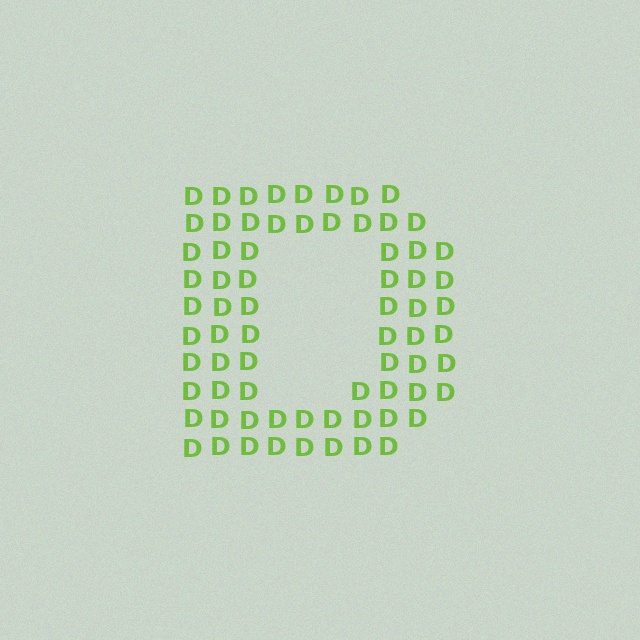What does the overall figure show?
The overall figure shows the letter D.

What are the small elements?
The small elements are letter D's.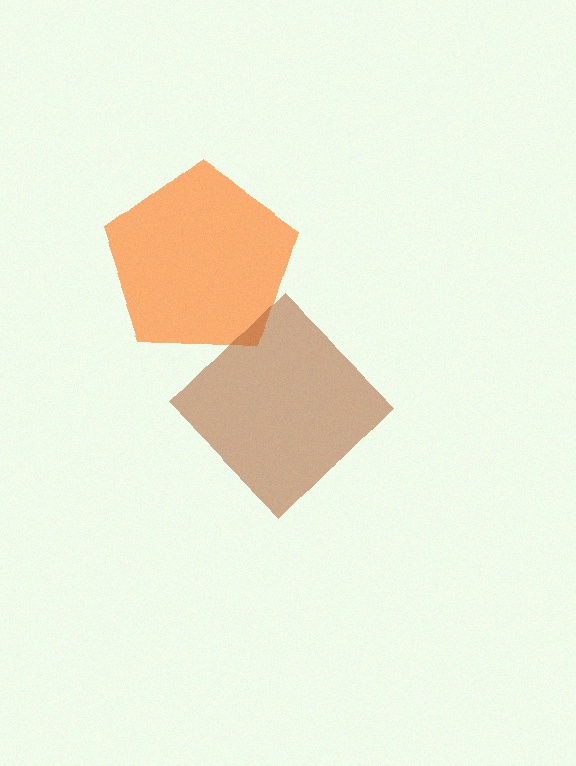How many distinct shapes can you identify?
There are 2 distinct shapes: an orange pentagon, a brown diamond.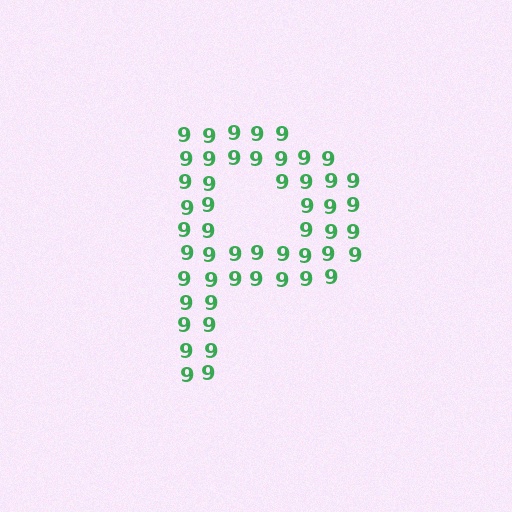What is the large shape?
The large shape is the letter P.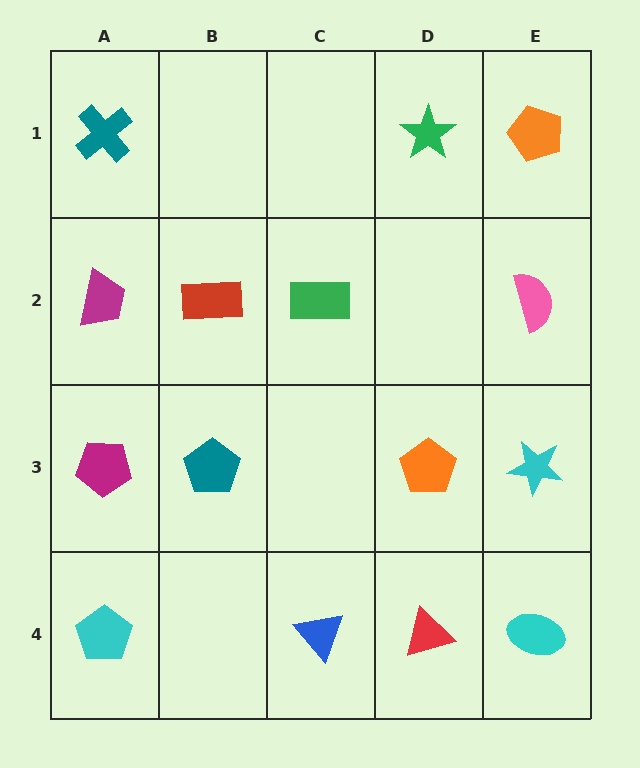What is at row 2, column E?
A pink semicircle.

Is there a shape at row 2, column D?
No, that cell is empty.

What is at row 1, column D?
A green star.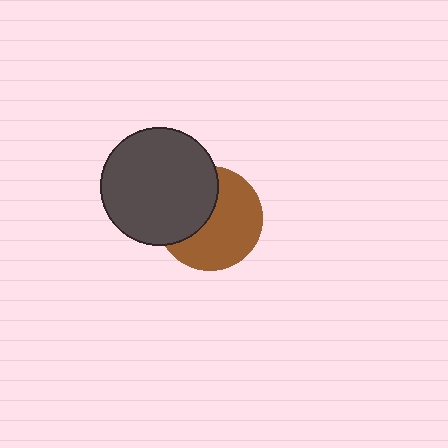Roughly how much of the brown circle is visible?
About half of it is visible (roughly 60%).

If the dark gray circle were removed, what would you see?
You would see the complete brown circle.